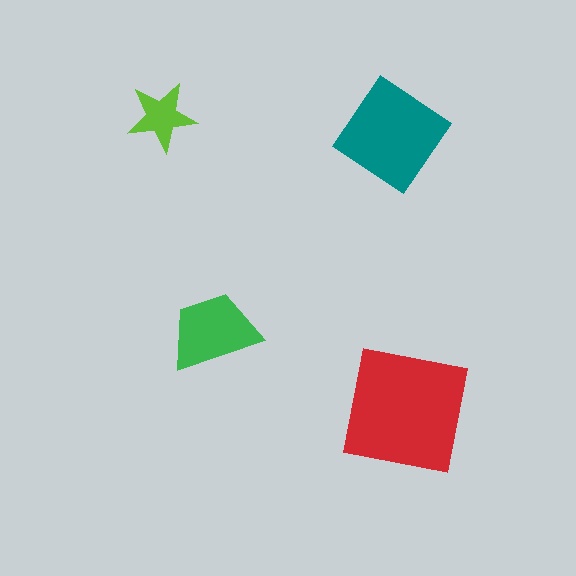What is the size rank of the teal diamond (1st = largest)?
2nd.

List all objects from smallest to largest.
The lime star, the green trapezoid, the teal diamond, the red square.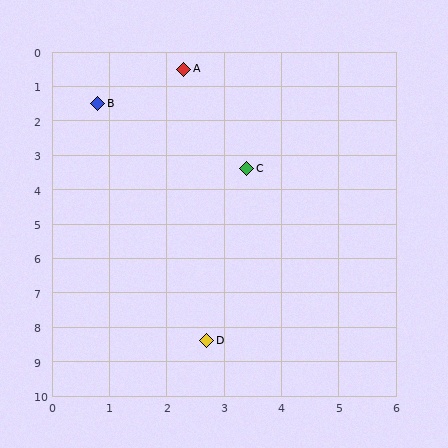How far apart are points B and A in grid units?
Points B and A are about 1.8 grid units apart.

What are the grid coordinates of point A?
Point A is at approximately (2.3, 0.5).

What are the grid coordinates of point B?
Point B is at approximately (0.8, 1.5).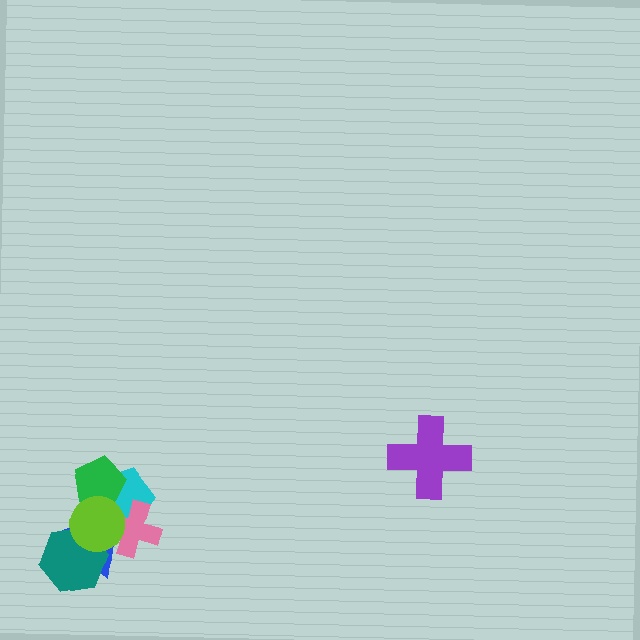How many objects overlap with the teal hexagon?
2 objects overlap with the teal hexagon.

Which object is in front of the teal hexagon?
The lime circle is in front of the teal hexagon.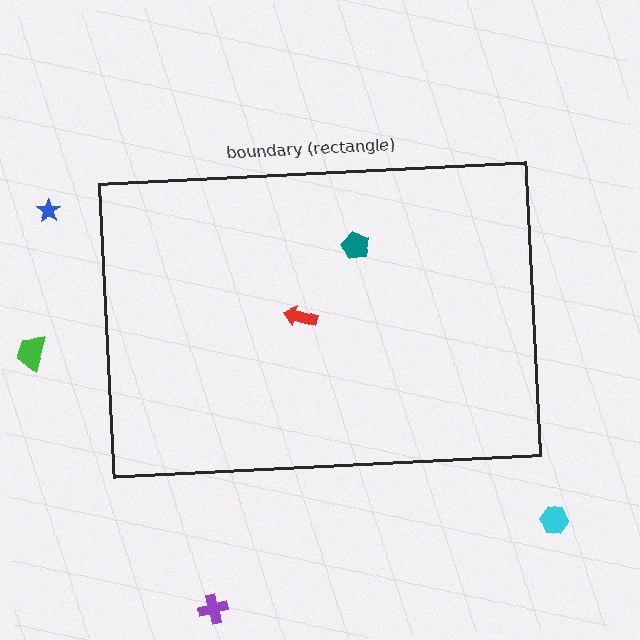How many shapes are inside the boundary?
2 inside, 4 outside.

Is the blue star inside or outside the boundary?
Outside.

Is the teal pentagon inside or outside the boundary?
Inside.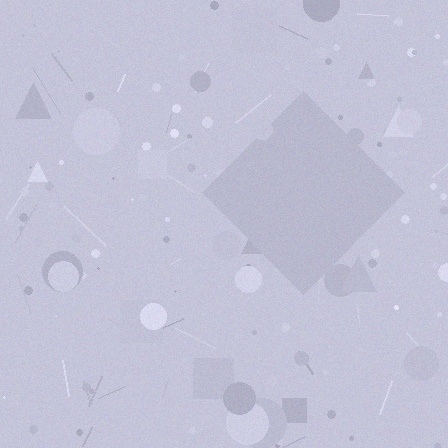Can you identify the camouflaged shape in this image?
The camouflaged shape is a diamond.